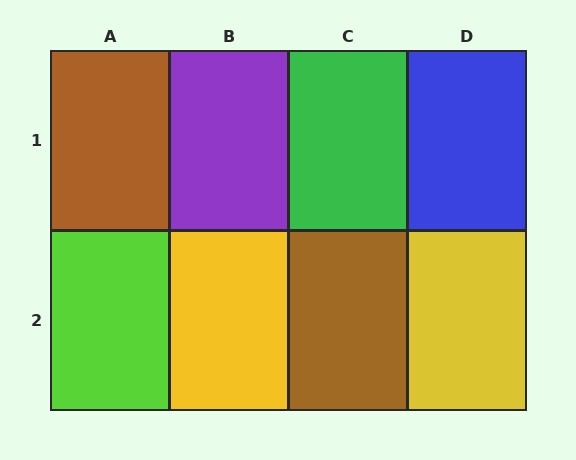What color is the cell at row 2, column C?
Brown.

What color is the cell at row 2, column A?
Lime.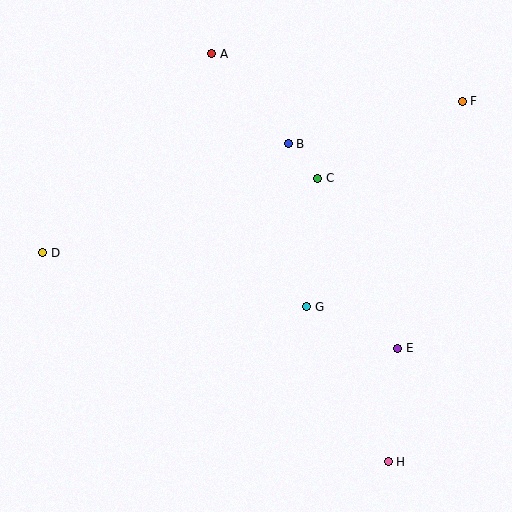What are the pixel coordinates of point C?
Point C is at (318, 178).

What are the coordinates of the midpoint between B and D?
The midpoint between B and D is at (165, 198).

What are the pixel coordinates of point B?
Point B is at (288, 144).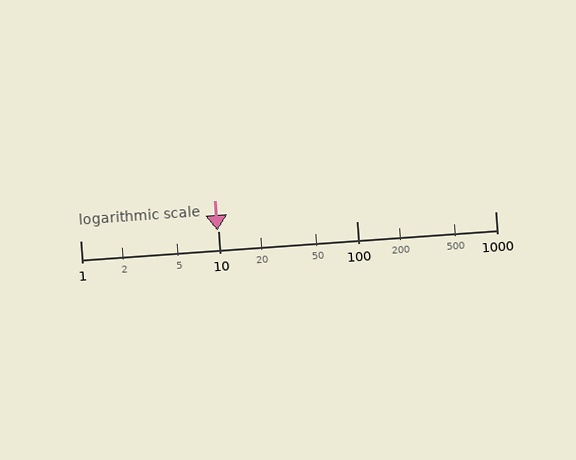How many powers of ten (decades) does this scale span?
The scale spans 3 decades, from 1 to 1000.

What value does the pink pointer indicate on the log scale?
The pointer indicates approximately 9.8.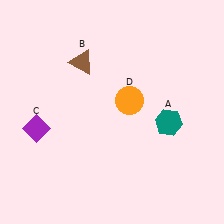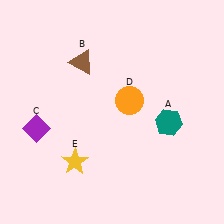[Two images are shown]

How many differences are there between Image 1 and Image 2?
There is 1 difference between the two images.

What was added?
A yellow star (E) was added in Image 2.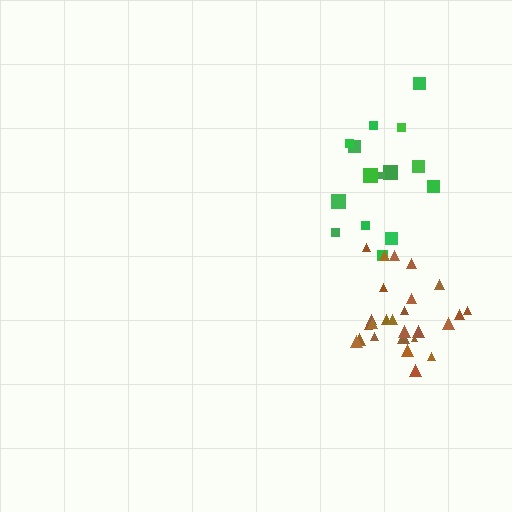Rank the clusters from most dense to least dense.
brown, green.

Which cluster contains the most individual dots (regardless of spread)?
Brown (26).